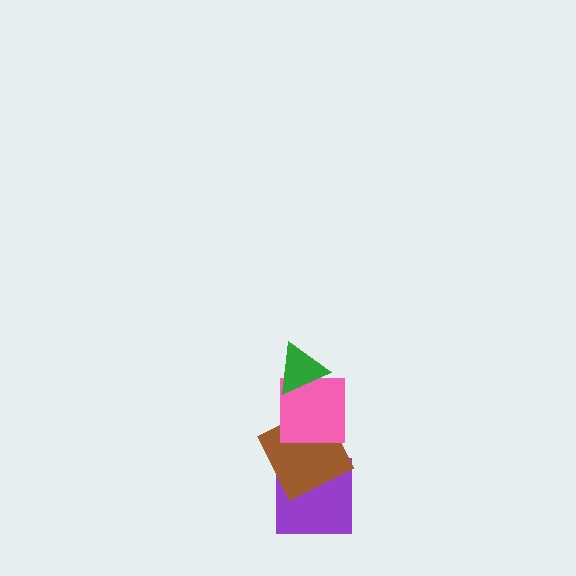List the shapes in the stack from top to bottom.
From top to bottom: the green triangle, the pink square, the brown square, the purple square.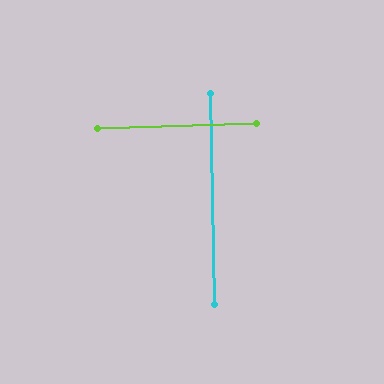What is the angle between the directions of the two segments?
Approximately 89 degrees.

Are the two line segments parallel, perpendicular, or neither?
Perpendicular — they meet at approximately 89°.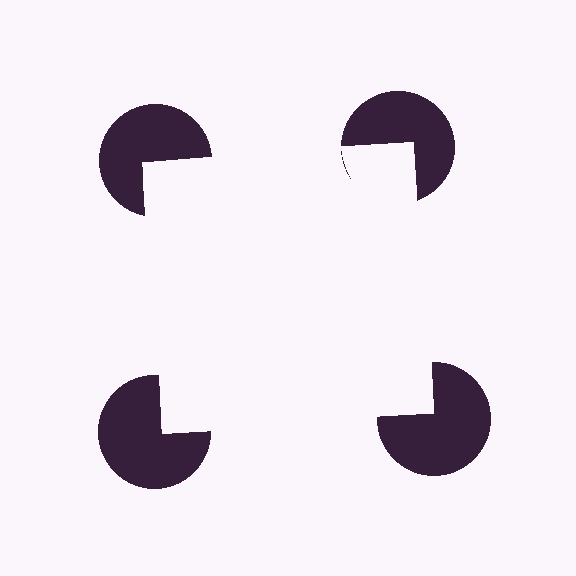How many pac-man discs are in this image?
There are 4 — one at each vertex of the illusory square.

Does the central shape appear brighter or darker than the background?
It typically appears slightly brighter than the background, even though no actual brightness change is drawn.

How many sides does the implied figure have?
4 sides.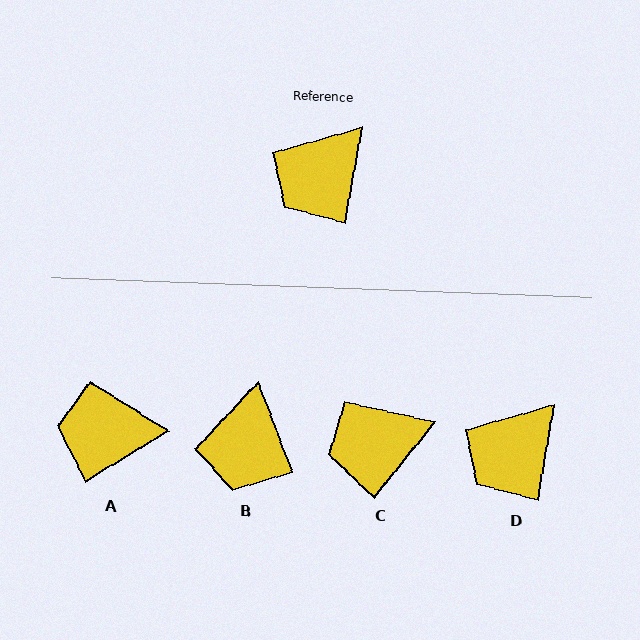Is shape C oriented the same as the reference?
No, it is off by about 29 degrees.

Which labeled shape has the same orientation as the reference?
D.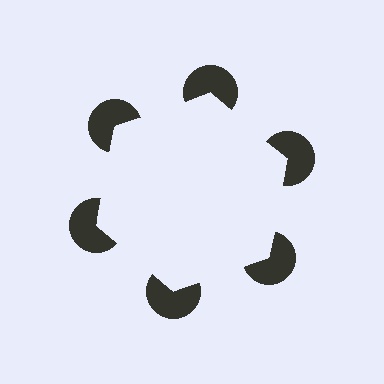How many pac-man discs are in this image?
There are 6 — one at each vertex of the illusory hexagon.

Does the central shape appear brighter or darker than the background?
It typically appears slightly brighter than the background, even though no actual brightness change is drawn.